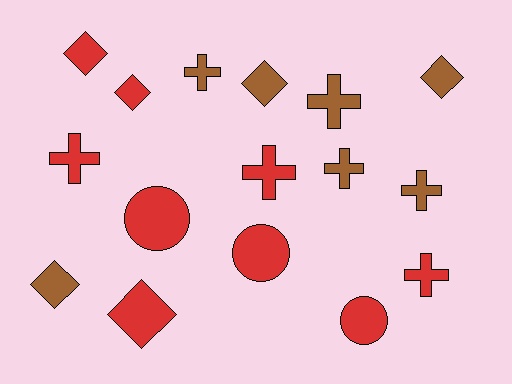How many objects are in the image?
There are 16 objects.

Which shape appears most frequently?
Cross, with 7 objects.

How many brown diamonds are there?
There are 3 brown diamonds.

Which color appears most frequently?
Red, with 9 objects.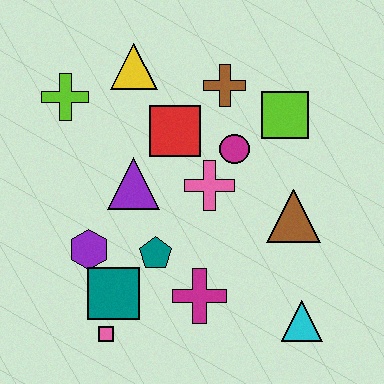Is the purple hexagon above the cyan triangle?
Yes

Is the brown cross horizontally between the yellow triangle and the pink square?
No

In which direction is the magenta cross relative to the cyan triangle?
The magenta cross is to the left of the cyan triangle.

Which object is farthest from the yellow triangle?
The cyan triangle is farthest from the yellow triangle.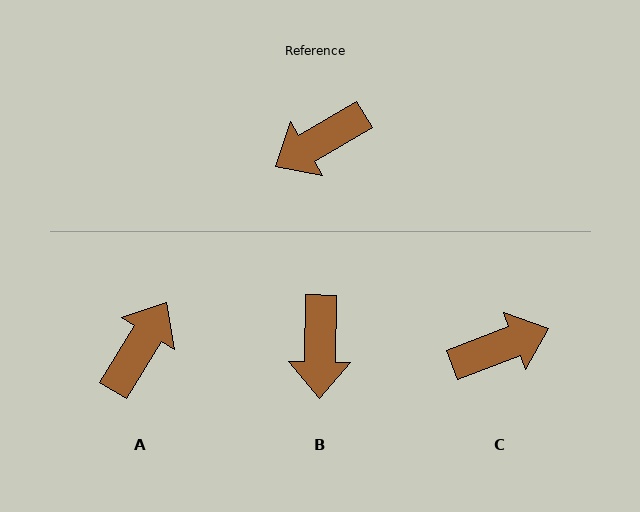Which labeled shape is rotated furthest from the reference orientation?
C, about 170 degrees away.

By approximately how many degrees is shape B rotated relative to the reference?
Approximately 58 degrees counter-clockwise.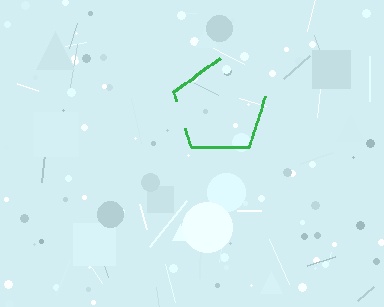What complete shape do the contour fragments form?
The contour fragments form a pentagon.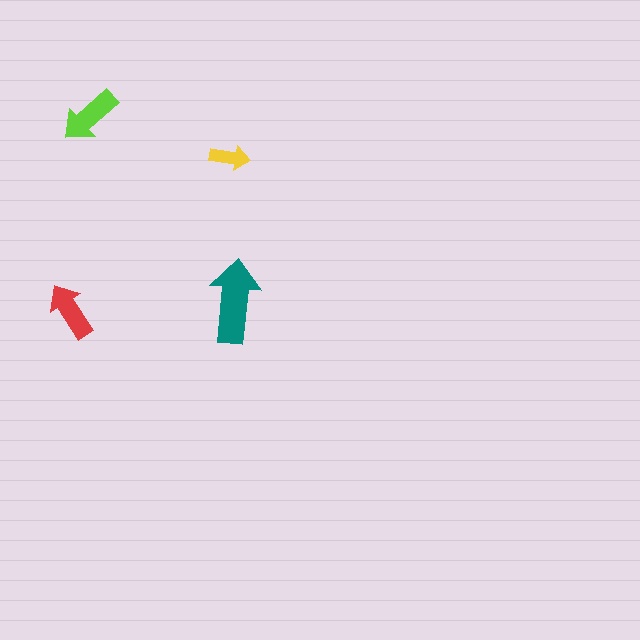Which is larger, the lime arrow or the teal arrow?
The teal one.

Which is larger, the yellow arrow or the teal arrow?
The teal one.